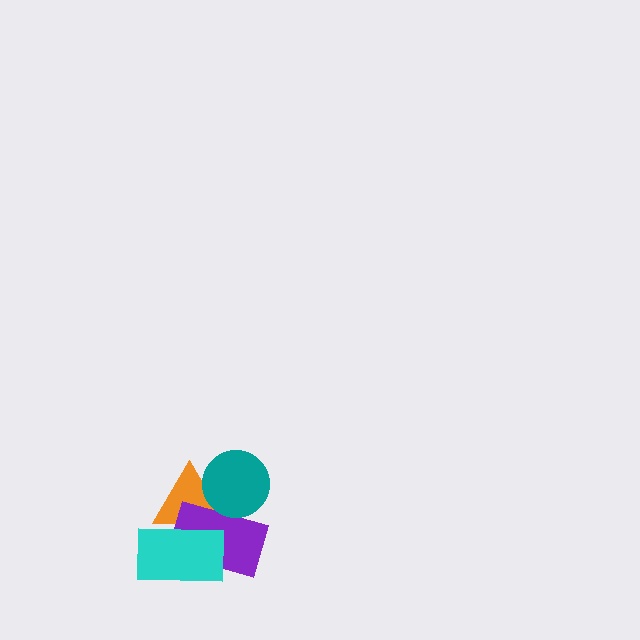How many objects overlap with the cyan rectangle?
2 objects overlap with the cyan rectangle.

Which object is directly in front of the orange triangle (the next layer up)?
The purple rectangle is directly in front of the orange triangle.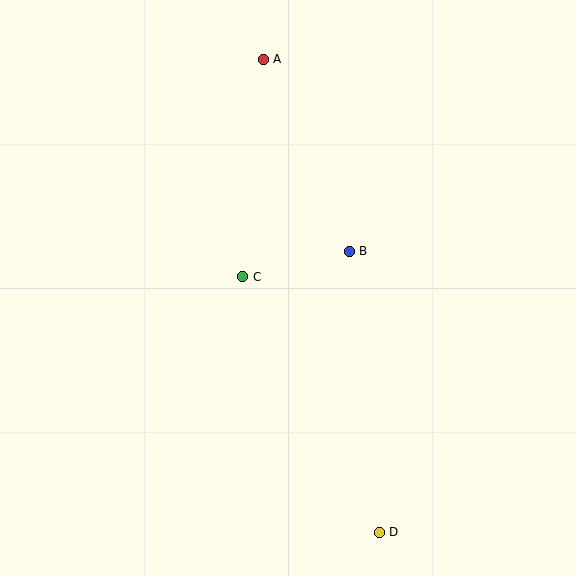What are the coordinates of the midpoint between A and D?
The midpoint between A and D is at (321, 296).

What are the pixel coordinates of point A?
Point A is at (263, 59).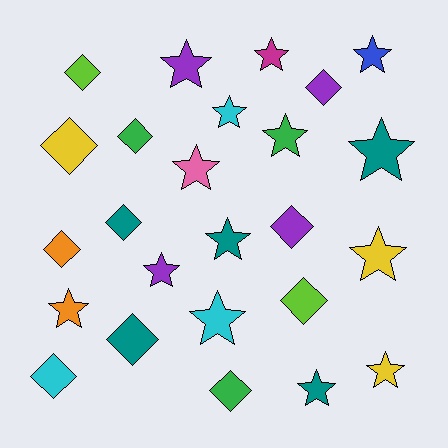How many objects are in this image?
There are 25 objects.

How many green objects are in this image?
There are 3 green objects.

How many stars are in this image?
There are 14 stars.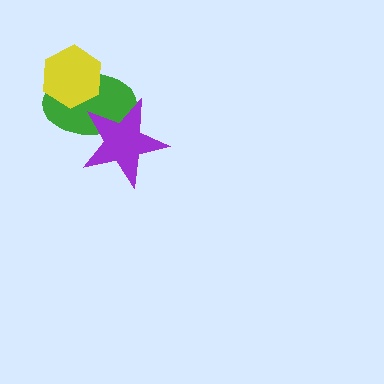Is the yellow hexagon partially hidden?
No, no other shape covers it.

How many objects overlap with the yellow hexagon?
1 object overlaps with the yellow hexagon.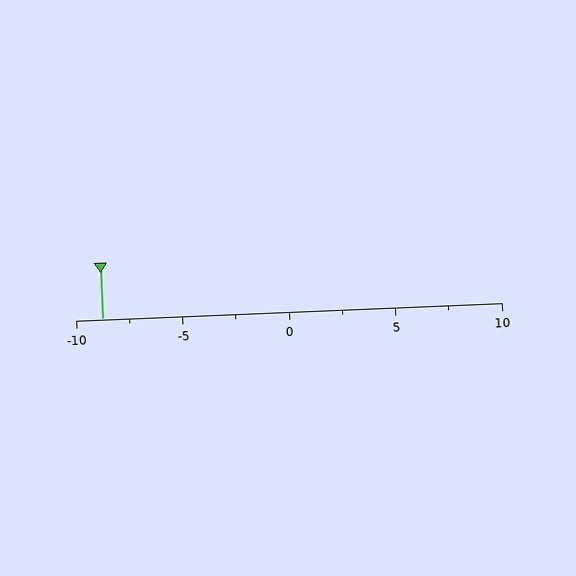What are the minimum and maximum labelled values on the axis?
The axis runs from -10 to 10.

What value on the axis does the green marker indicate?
The marker indicates approximately -8.8.